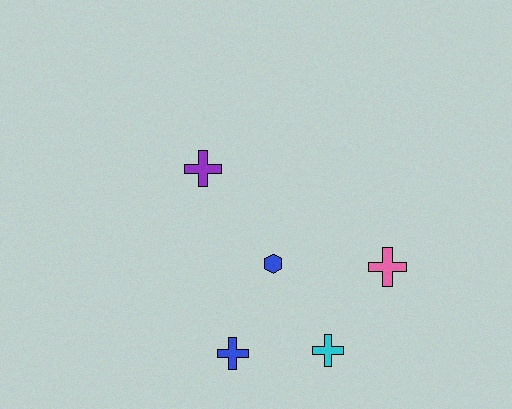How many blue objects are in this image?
There are 2 blue objects.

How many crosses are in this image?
There are 4 crosses.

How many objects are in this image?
There are 5 objects.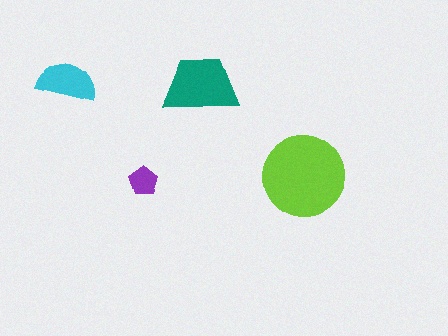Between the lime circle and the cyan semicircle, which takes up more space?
The lime circle.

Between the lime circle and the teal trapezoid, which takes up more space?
The lime circle.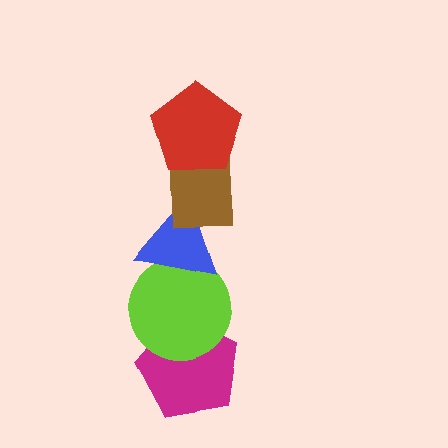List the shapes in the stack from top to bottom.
From top to bottom: the red pentagon, the brown rectangle, the blue triangle, the lime circle, the magenta pentagon.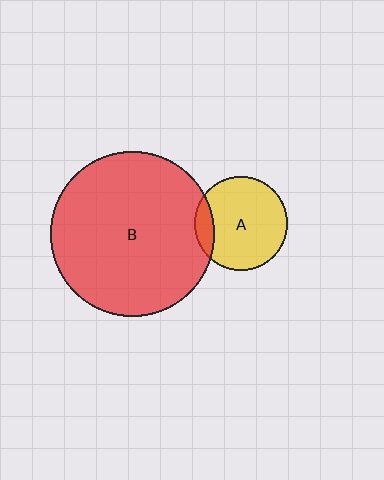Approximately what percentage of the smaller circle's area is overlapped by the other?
Approximately 15%.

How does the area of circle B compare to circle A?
Approximately 3.1 times.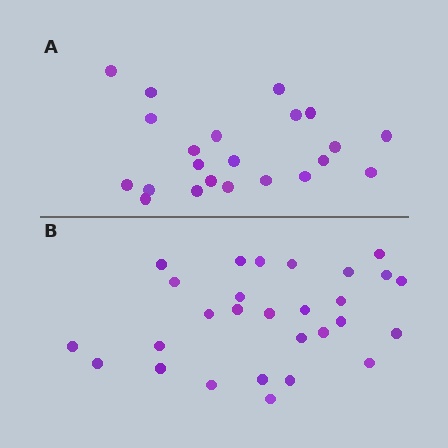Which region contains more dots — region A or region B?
Region B (the bottom region) has more dots.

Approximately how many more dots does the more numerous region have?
Region B has about 6 more dots than region A.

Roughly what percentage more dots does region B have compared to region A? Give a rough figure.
About 25% more.